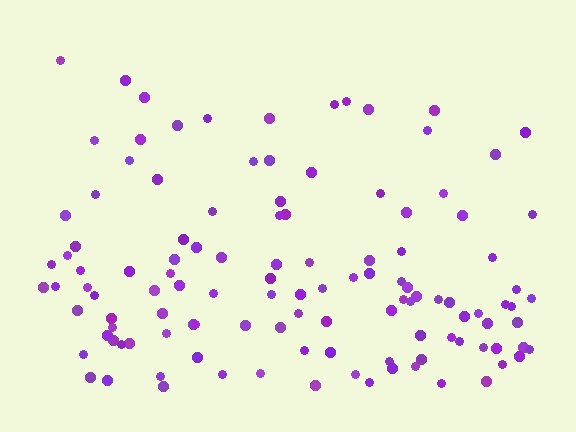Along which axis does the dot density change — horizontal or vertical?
Vertical.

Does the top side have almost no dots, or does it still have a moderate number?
Still a moderate number, just noticeably fewer than the bottom.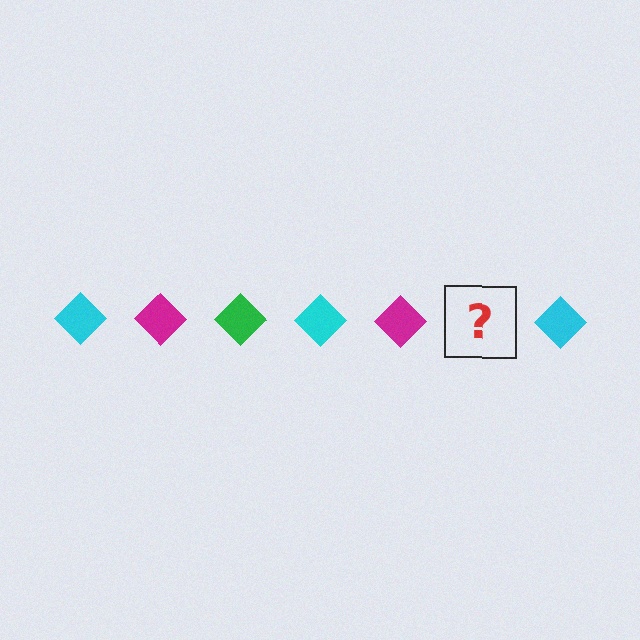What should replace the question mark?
The question mark should be replaced with a green diamond.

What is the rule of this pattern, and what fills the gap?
The rule is that the pattern cycles through cyan, magenta, green diamonds. The gap should be filled with a green diamond.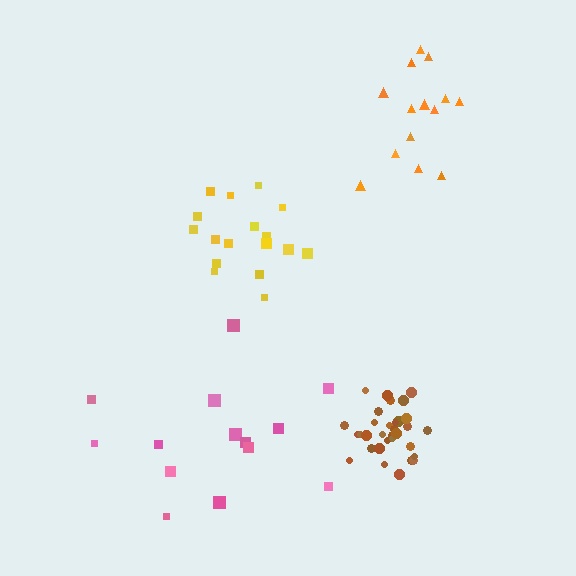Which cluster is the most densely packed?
Brown.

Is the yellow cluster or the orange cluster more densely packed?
Orange.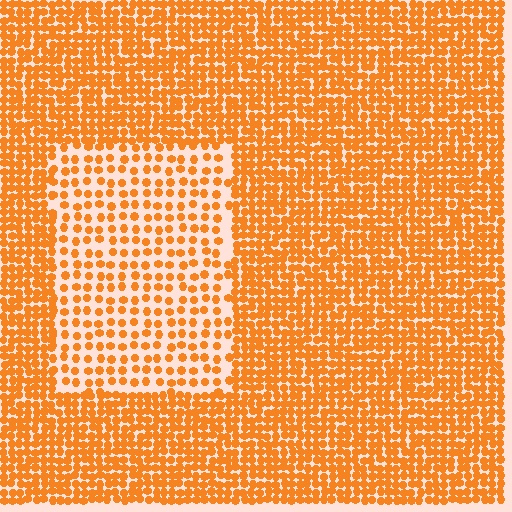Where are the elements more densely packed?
The elements are more densely packed outside the rectangle boundary.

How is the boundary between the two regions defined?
The boundary is defined by a change in element density (approximately 2.2x ratio). All elements are the same color, size, and shape.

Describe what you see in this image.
The image contains small orange elements arranged at two different densities. A rectangle-shaped region is visible where the elements are less densely packed than the surrounding area.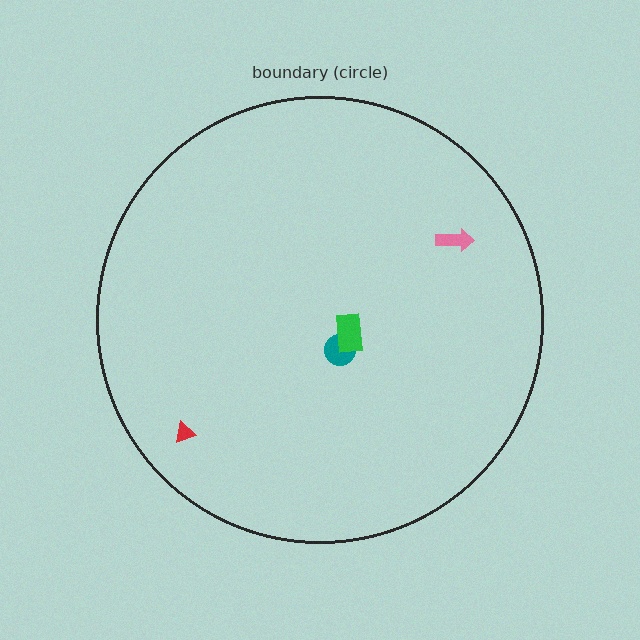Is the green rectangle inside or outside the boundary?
Inside.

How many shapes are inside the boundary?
4 inside, 0 outside.